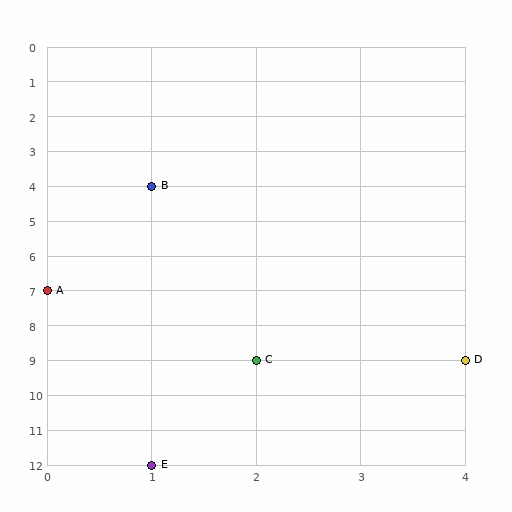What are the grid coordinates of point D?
Point D is at grid coordinates (4, 9).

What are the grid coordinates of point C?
Point C is at grid coordinates (2, 9).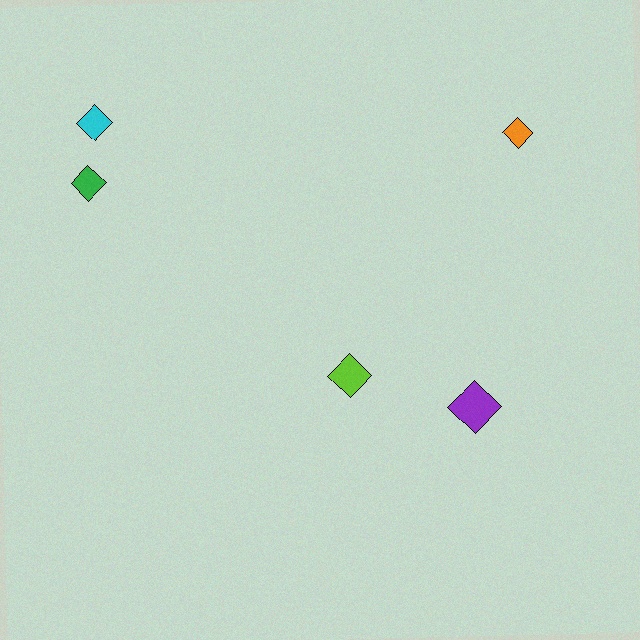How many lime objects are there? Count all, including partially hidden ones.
There is 1 lime object.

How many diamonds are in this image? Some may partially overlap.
There are 5 diamonds.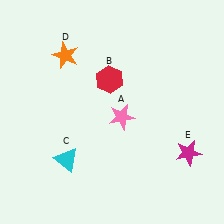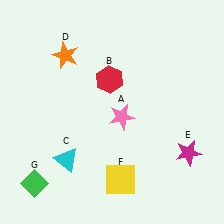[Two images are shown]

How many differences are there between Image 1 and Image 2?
There are 2 differences between the two images.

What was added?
A yellow square (F), a green diamond (G) were added in Image 2.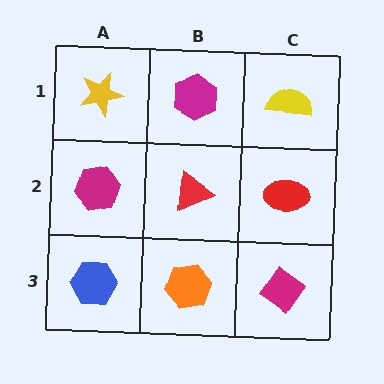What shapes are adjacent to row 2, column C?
A yellow semicircle (row 1, column C), a magenta diamond (row 3, column C), a red triangle (row 2, column B).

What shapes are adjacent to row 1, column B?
A red triangle (row 2, column B), a yellow star (row 1, column A), a yellow semicircle (row 1, column C).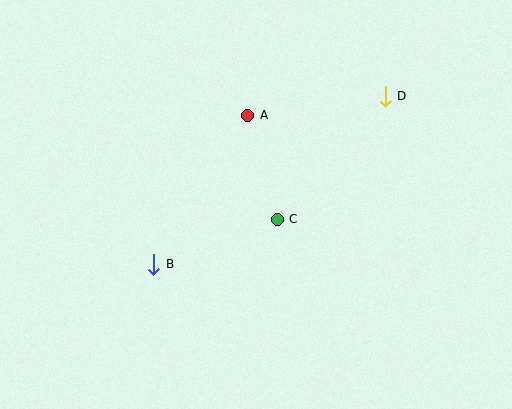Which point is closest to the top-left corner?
Point A is closest to the top-left corner.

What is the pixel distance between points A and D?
The distance between A and D is 139 pixels.